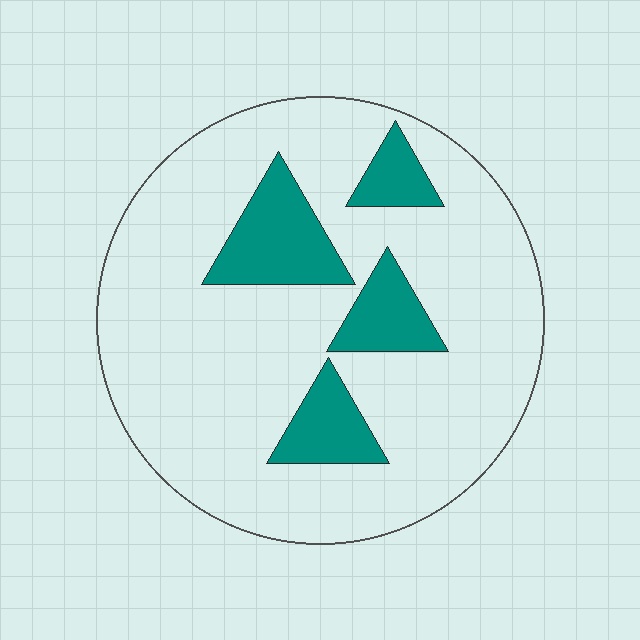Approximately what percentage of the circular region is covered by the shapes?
Approximately 20%.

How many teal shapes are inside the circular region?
4.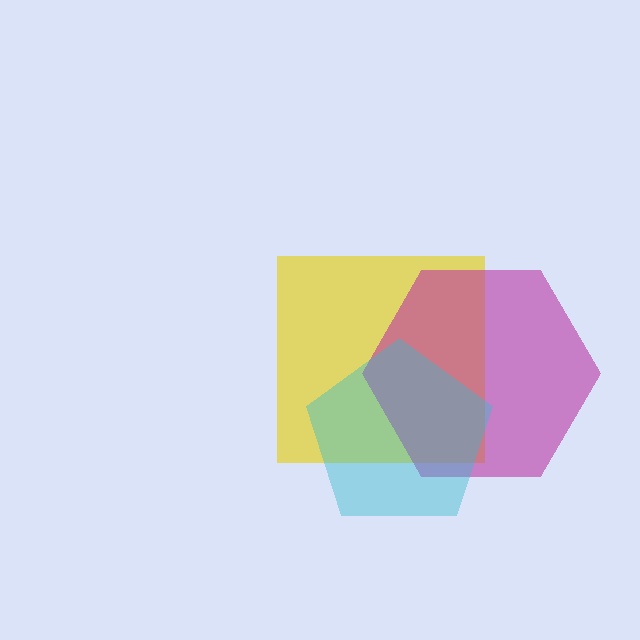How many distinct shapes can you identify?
There are 3 distinct shapes: a yellow square, a magenta hexagon, a cyan pentagon.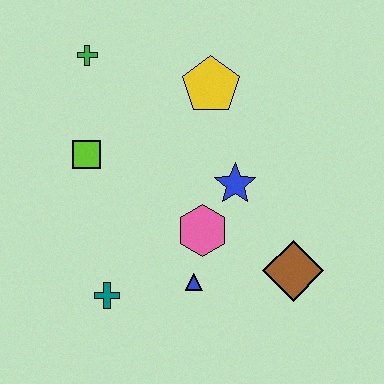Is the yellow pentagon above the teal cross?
Yes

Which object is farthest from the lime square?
The brown diamond is farthest from the lime square.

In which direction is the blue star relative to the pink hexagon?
The blue star is above the pink hexagon.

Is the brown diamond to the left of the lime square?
No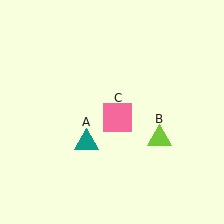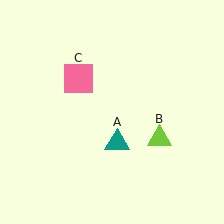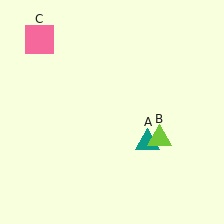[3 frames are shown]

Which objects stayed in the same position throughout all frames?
Lime triangle (object B) remained stationary.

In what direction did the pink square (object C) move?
The pink square (object C) moved up and to the left.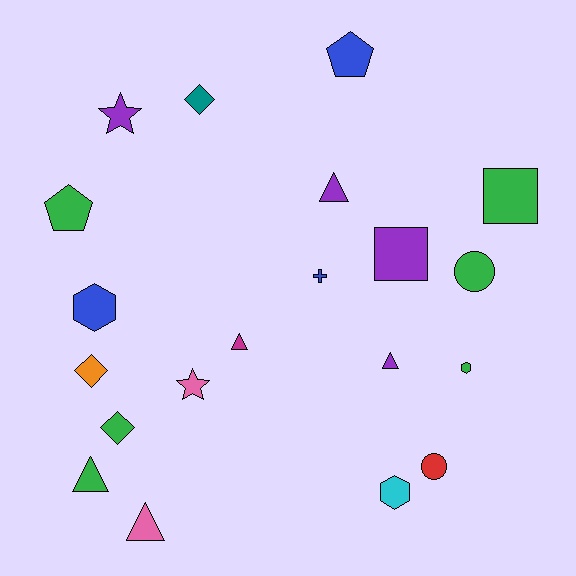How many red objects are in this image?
There is 1 red object.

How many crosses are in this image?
There is 1 cross.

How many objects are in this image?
There are 20 objects.